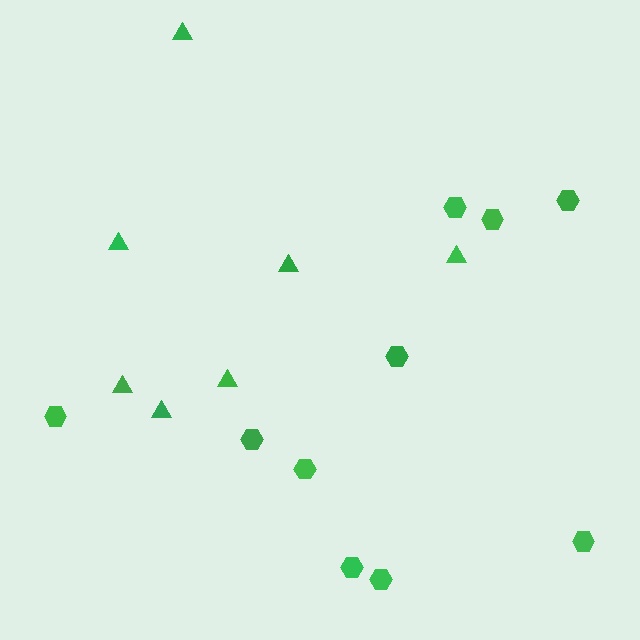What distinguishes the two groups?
There are 2 groups: one group of triangles (7) and one group of hexagons (10).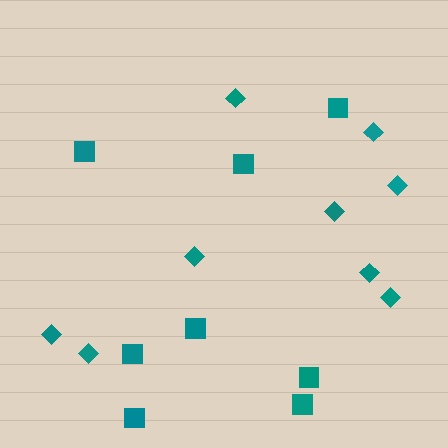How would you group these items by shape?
There are 2 groups: one group of diamonds (9) and one group of squares (8).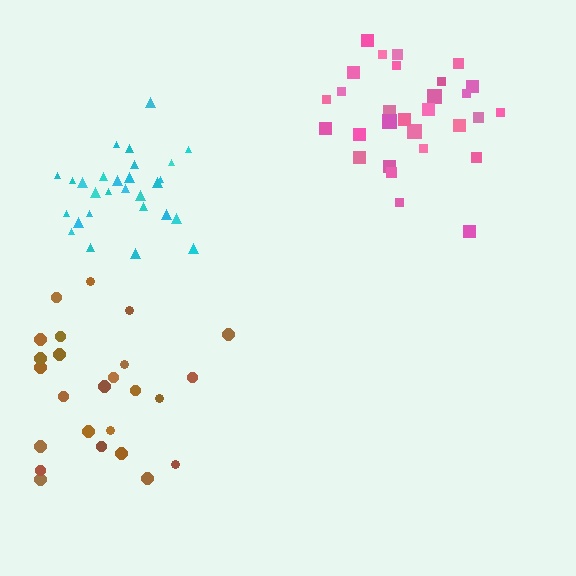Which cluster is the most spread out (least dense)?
Brown.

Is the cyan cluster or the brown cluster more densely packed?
Cyan.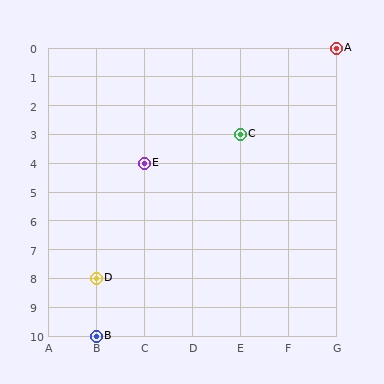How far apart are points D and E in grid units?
Points D and E are 1 column and 4 rows apart (about 4.1 grid units diagonally).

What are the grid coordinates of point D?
Point D is at grid coordinates (B, 8).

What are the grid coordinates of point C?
Point C is at grid coordinates (E, 3).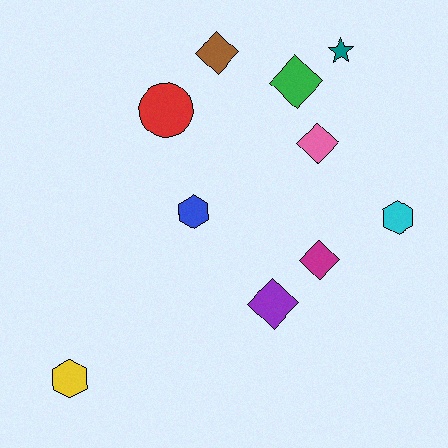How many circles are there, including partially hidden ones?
There is 1 circle.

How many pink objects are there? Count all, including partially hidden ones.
There is 1 pink object.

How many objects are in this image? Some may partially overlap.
There are 10 objects.